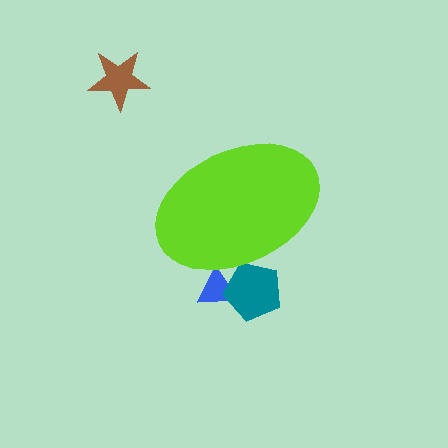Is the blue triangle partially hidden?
Yes, the blue triangle is partially hidden behind the lime ellipse.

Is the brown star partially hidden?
No, the brown star is fully visible.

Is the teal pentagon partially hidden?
Yes, the teal pentagon is partially hidden behind the lime ellipse.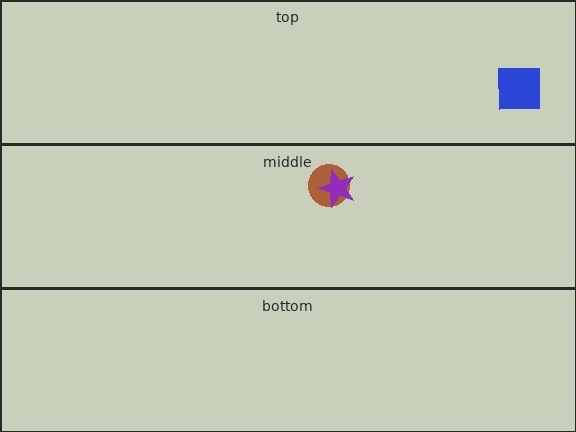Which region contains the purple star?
The middle region.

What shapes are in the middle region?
The brown circle, the purple star.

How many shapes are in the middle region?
2.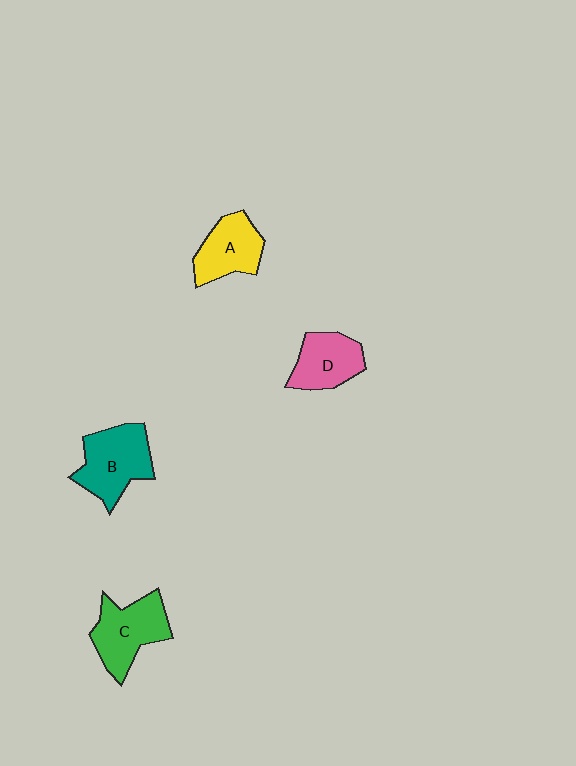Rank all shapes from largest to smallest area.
From largest to smallest: B (teal), C (green), A (yellow), D (pink).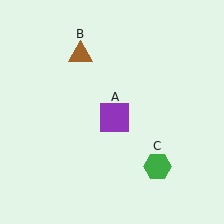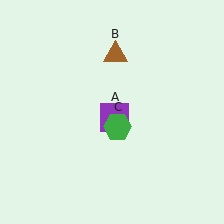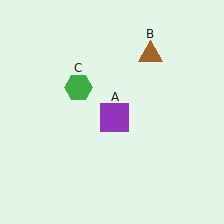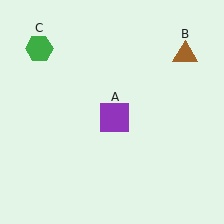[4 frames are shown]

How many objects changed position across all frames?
2 objects changed position: brown triangle (object B), green hexagon (object C).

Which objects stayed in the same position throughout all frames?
Purple square (object A) remained stationary.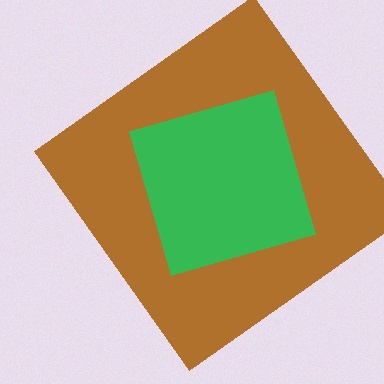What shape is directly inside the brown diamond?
The green diamond.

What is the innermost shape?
The green diamond.